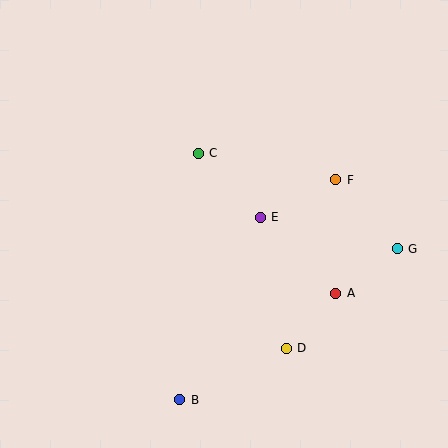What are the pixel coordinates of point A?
Point A is at (336, 293).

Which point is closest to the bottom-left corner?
Point B is closest to the bottom-left corner.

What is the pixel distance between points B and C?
The distance between B and C is 247 pixels.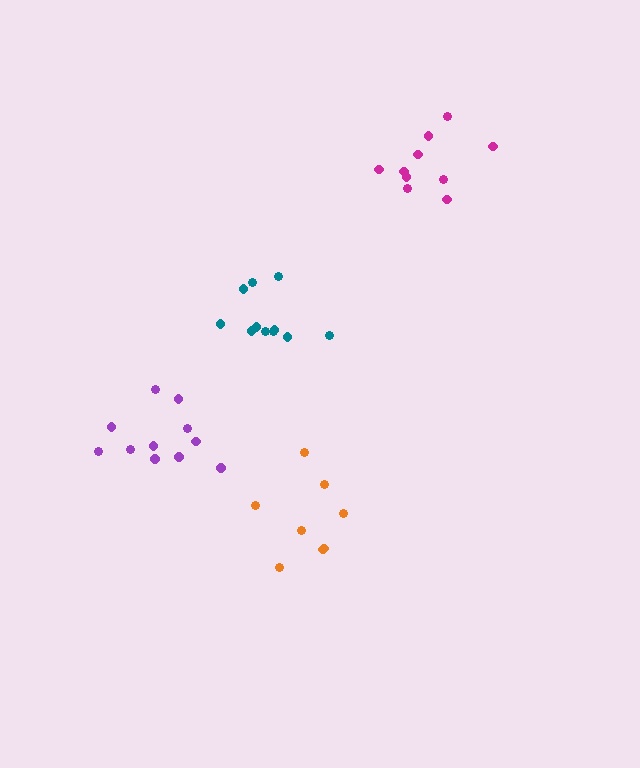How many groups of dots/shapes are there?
There are 4 groups.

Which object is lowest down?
The orange cluster is bottommost.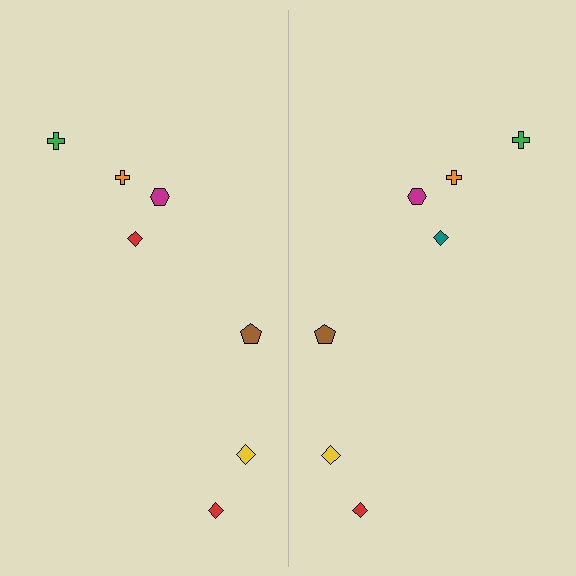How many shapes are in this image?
There are 14 shapes in this image.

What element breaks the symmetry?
The teal diamond on the right side breaks the symmetry — its mirror counterpart is red.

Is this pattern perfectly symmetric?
No, the pattern is not perfectly symmetric. The teal diamond on the right side breaks the symmetry — its mirror counterpart is red.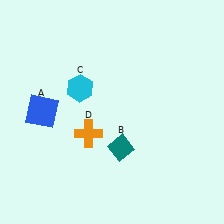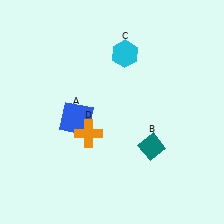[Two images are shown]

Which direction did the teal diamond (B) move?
The teal diamond (B) moved right.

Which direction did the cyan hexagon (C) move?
The cyan hexagon (C) moved right.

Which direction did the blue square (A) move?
The blue square (A) moved right.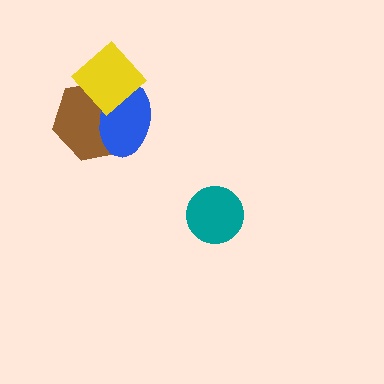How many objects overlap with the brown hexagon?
2 objects overlap with the brown hexagon.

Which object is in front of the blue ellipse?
The yellow diamond is in front of the blue ellipse.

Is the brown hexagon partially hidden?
Yes, it is partially covered by another shape.